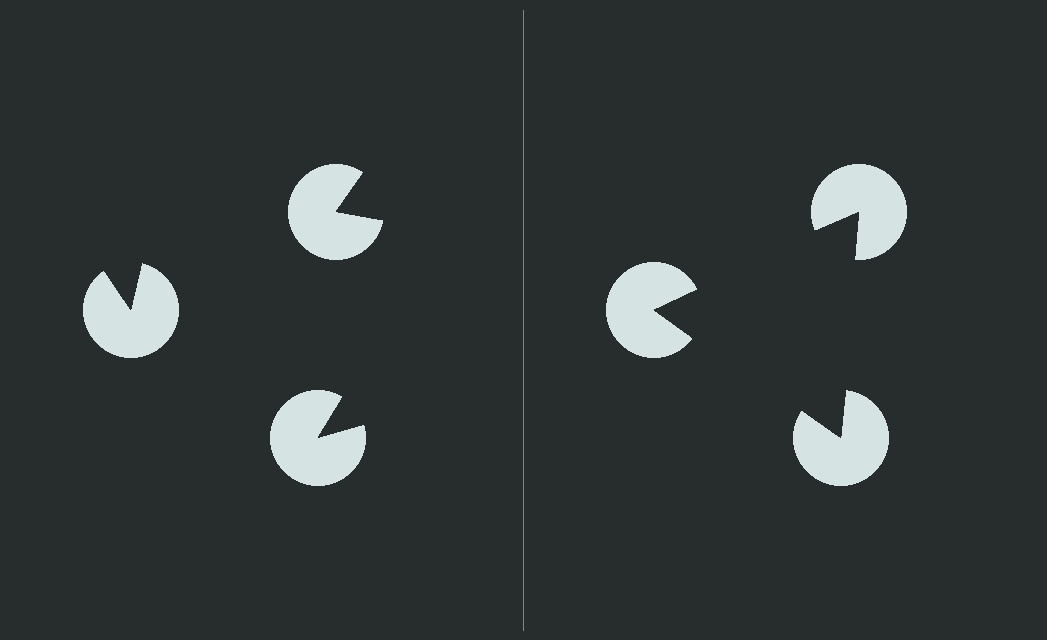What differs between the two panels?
The pac-man discs are positioned identically on both sides; only the wedge orientations differ. On the right they align to a triangle; on the left they are misaligned.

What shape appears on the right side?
An illusory triangle.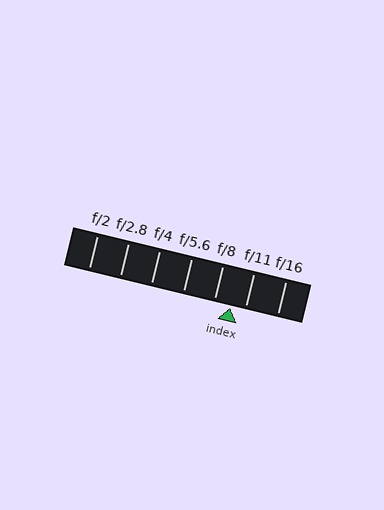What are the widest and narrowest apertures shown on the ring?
The widest aperture shown is f/2 and the narrowest is f/16.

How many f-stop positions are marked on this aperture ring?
There are 7 f-stop positions marked.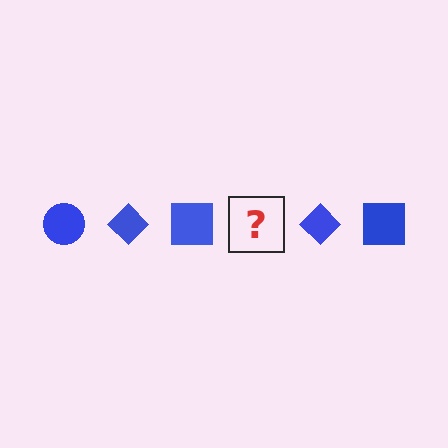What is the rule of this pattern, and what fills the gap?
The rule is that the pattern cycles through circle, diamond, square shapes in blue. The gap should be filled with a blue circle.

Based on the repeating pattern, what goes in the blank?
The blank should be a blue circle.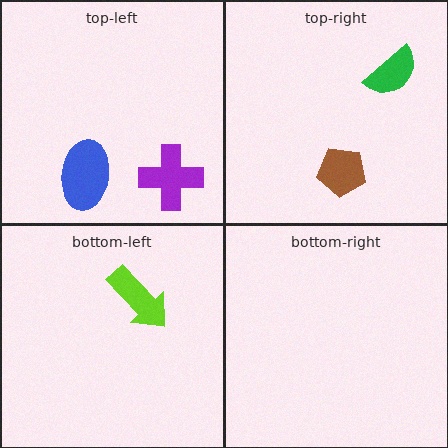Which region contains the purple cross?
The top-left region.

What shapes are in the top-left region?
The purple cross, the blue ellipse.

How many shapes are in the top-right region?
2.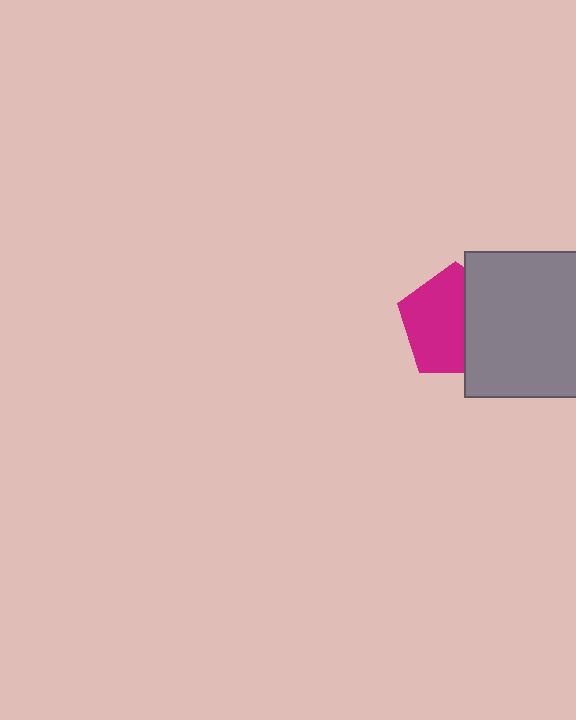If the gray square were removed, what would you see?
You would see the complete magenta pentagon.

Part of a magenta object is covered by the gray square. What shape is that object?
It is a pentagon.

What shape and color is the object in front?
The object in front is a gray square.